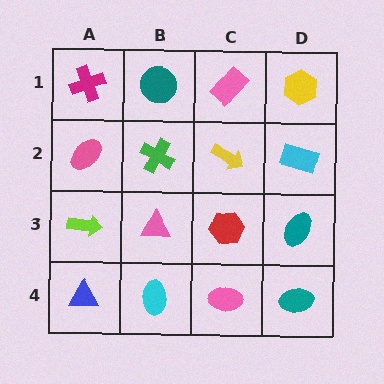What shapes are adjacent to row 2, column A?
A magenta cross (row 1, column A), a lime arrow (row 3, column A), a green cross (row 2, column B).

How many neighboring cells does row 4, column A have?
2.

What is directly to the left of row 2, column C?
A green cross.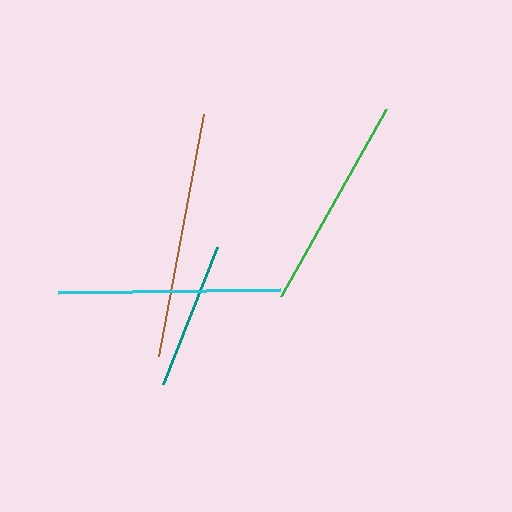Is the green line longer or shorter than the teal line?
The green line is longer than the teal line.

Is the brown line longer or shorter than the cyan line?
The brown line is longer than the cyan line.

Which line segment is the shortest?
The teal line is the shortest at approximately 147 pixels.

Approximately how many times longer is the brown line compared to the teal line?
The brown line is approximately 1.7 times the length of the teal line.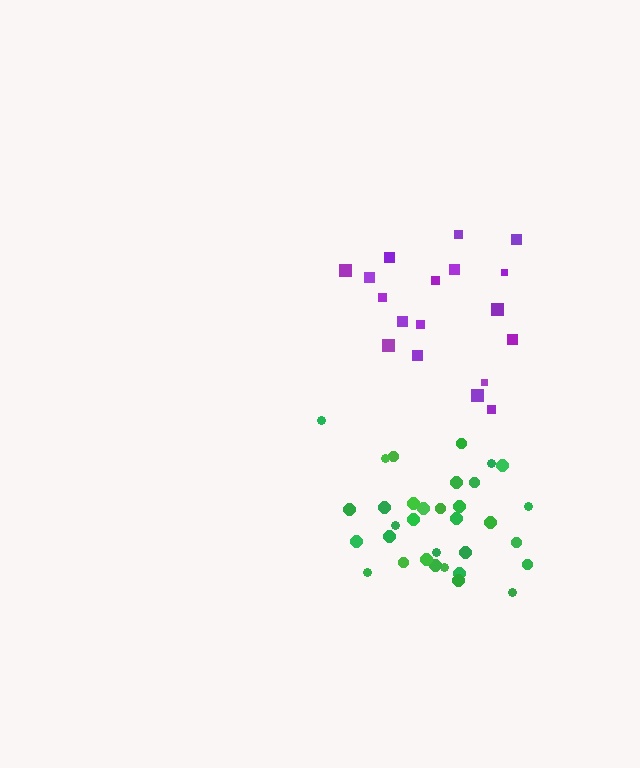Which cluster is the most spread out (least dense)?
Purple.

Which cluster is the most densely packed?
Green.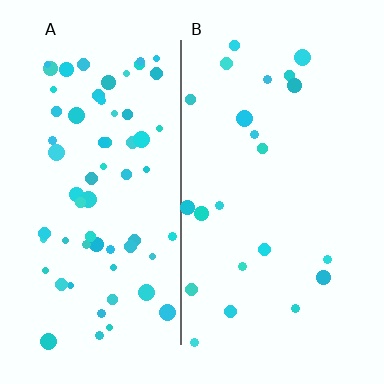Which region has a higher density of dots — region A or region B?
A (the left).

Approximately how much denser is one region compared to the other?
Approximately 3.0× — region A over region B.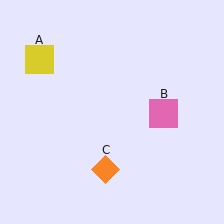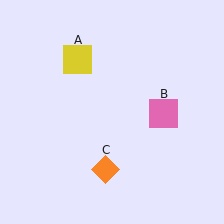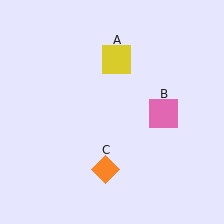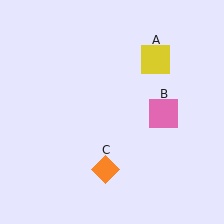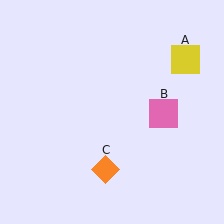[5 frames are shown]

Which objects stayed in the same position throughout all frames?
Pink square (object B) and orange diamond (object C) remained stationary.